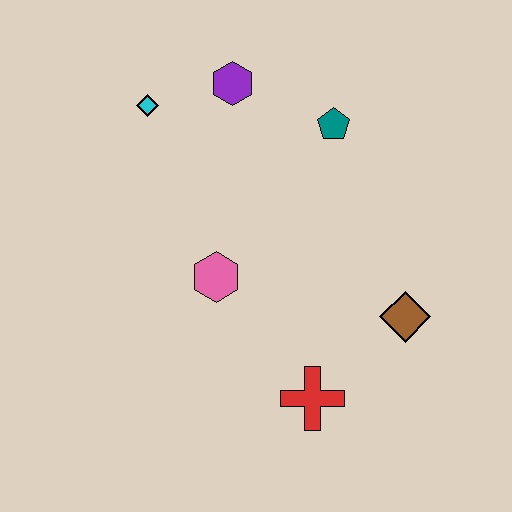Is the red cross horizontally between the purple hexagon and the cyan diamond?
No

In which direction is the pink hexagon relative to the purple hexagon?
The pink hexagon is below the purple hexagon.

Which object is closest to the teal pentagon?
The purple hexagon is closest to the teal pentagon.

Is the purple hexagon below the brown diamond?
No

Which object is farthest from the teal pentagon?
The red cross is farthest from the teal pentagon.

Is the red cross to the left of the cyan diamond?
No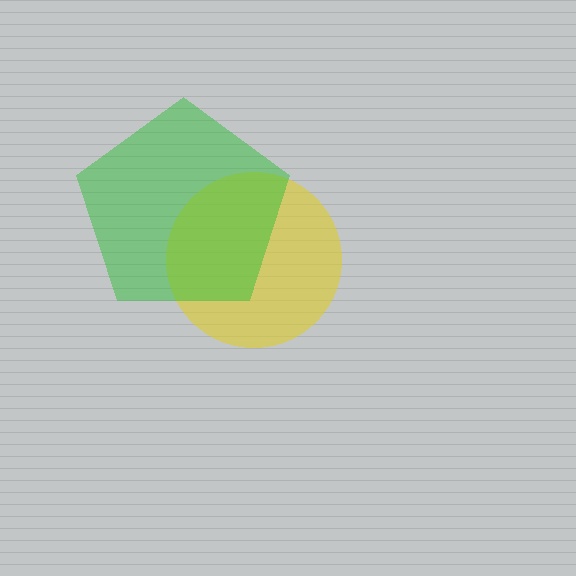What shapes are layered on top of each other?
The layered shapes are: a yellow circle, a green pentagon.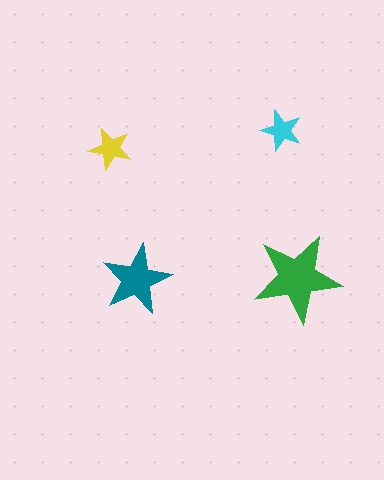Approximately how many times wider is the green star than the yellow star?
About 2 times wider.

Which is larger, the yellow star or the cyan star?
The yellow one.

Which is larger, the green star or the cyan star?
The green one.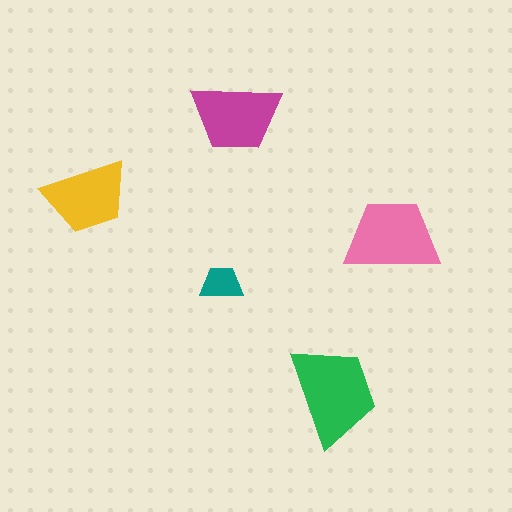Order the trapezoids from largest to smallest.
the green one, the pink one, the magenta one, the yellow one, the teal one.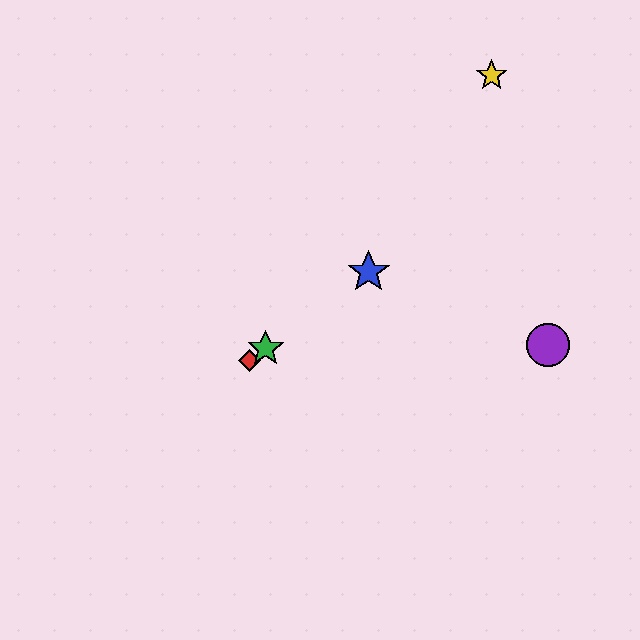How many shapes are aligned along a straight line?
3 shapes (the red diamond, the blue star, the green star) are aligned along a straight line.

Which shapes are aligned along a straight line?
The red diamond, the blue star, the green star are aligned along a straight line.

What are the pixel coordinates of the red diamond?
The red diamond is at (249, 361).